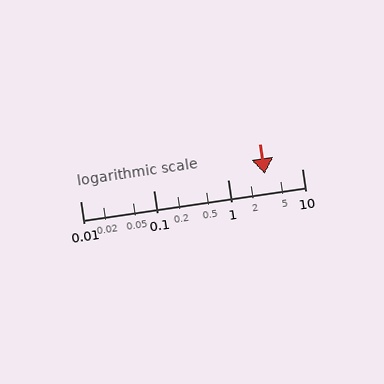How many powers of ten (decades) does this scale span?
The scale spans 3 decades, from 0.01 to 10.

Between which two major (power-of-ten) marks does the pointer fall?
The pointer is between 1 and 10.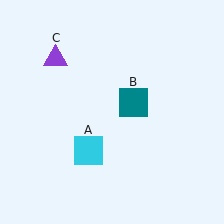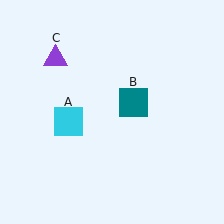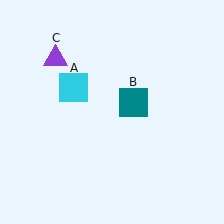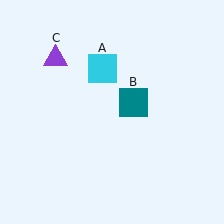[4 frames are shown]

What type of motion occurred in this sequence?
The cyan square (object A) rotated clockwise around the center of the scene.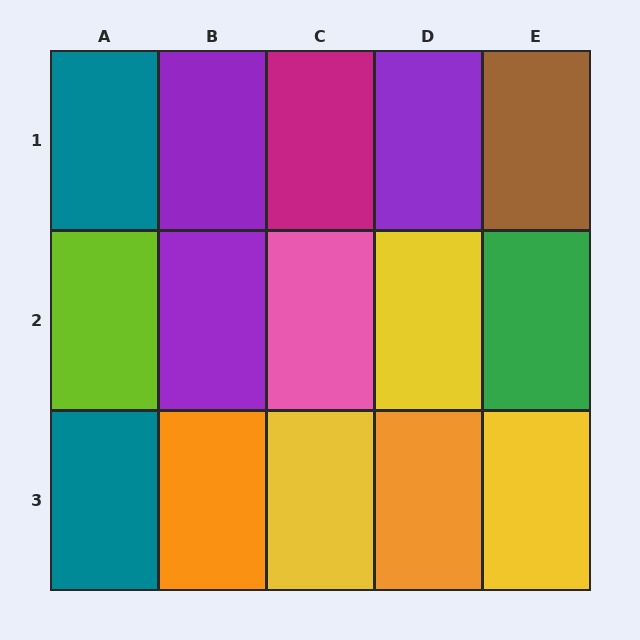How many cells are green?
1 cell is green.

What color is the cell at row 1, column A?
Teal.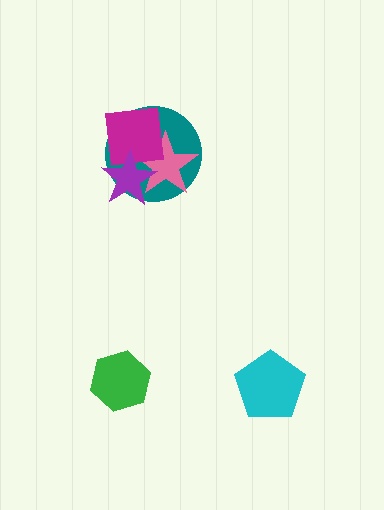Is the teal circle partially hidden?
Yes, it is partially covered by another shape.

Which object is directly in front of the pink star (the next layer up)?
The magenta square is directly in front of the pink star.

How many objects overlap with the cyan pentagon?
0 objects overlap with the cyan pentagon.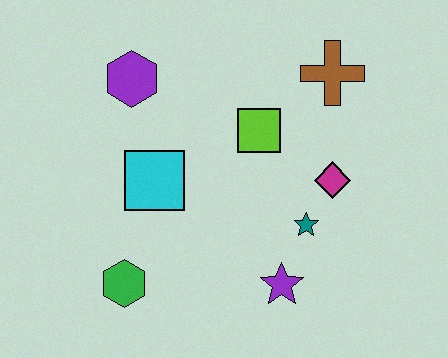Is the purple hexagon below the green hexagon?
No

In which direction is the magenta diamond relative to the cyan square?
The magenta diamond is to the right of the cyan square.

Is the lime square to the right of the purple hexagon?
Yes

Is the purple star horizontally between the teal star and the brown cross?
No